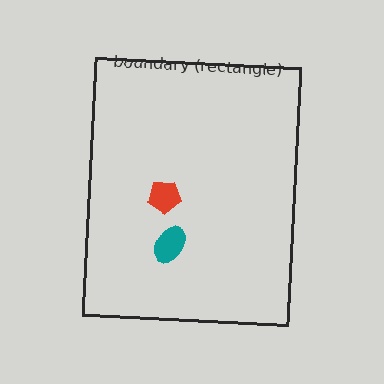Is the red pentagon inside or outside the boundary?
Inside.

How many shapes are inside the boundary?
2 inside, 0 outside.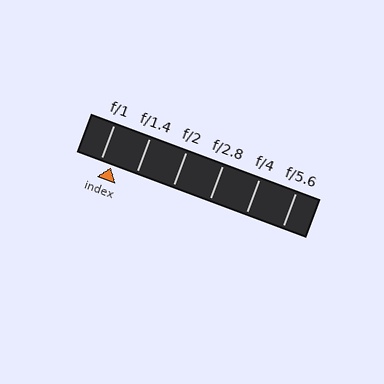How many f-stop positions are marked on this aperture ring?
There are 6 f-stop positions marked.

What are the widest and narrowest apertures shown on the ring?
The widest aperture shown is f/1 and the narrowest is f/5.6.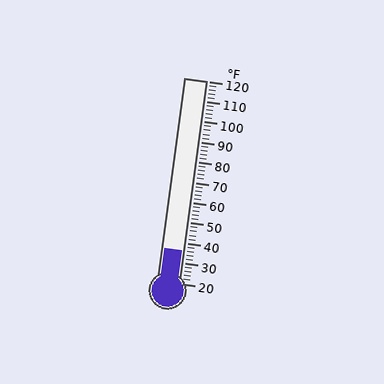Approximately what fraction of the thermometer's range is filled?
The thermometer is filled to approximately 15% of its range.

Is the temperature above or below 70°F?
The temperature is below 70°F.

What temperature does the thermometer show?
The thermometer shows approximately 36°F.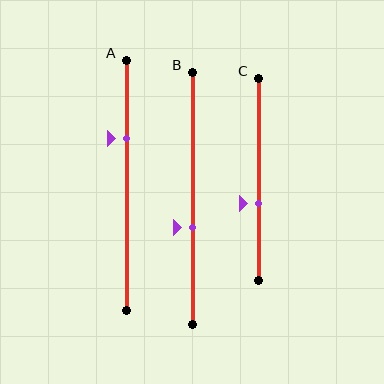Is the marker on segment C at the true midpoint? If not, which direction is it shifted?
No, the marker on segment C is shifted downward by about 12% of the segment length.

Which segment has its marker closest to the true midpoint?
Segment C has its marker closest to the true midpoint.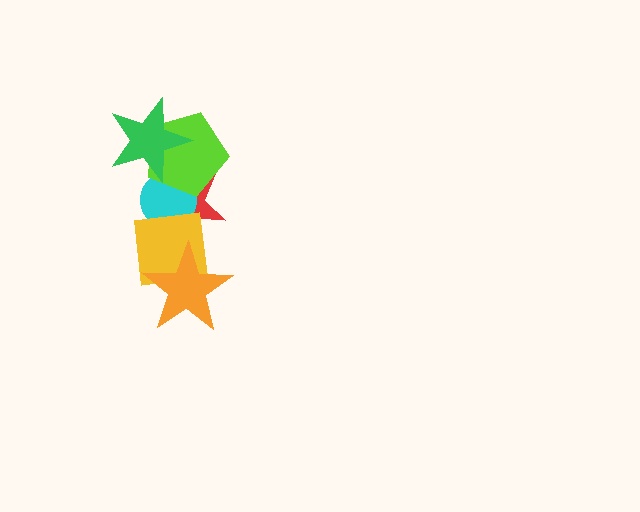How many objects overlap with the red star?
4 objects overlap with the red star.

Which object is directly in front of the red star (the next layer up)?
The cyan circle is directly in front of the red star.